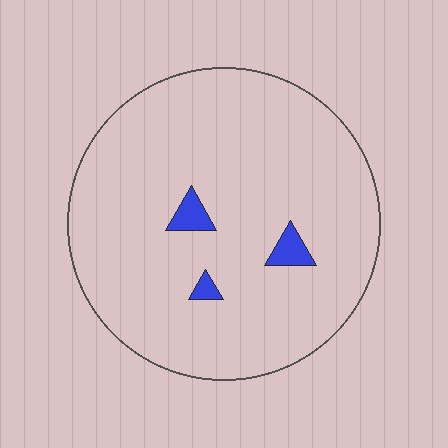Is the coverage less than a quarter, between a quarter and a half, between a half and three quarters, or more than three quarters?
Less than a quarter.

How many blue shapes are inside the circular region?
3.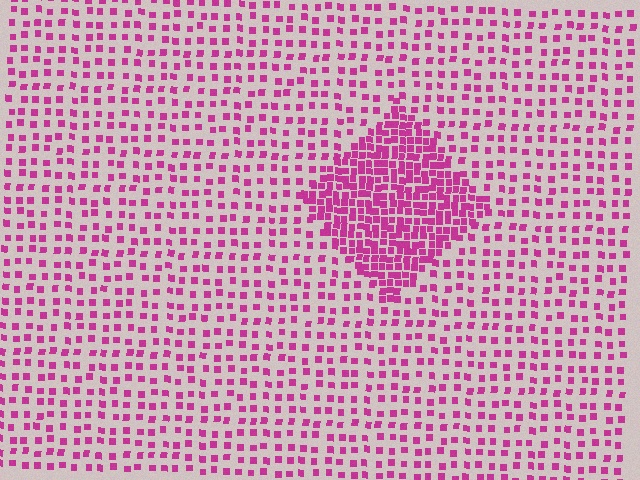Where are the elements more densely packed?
The elements are more densely packed inside the diamond boundary.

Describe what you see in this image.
The image contains small magenta elements arranged at two different densities. A diamond-shaped region is visible where the elements are more densely packed than the surrounding area.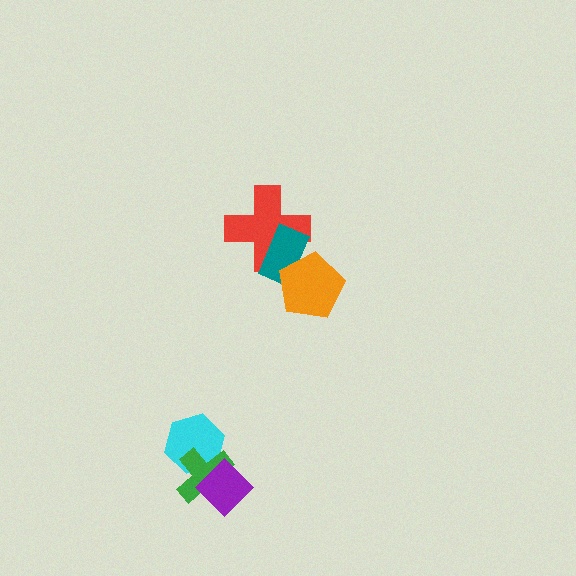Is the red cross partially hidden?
Yes, it is partially covered by another shape.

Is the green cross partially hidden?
Yes, it is partially covered by another shape.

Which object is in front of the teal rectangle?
The orange pentagon is in front of the teal rectangle.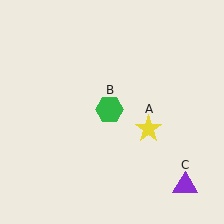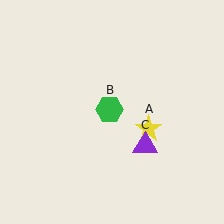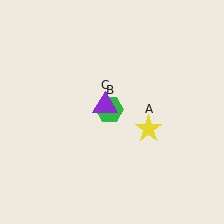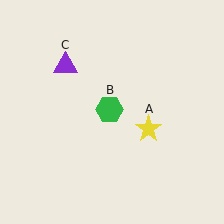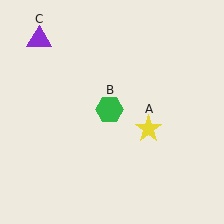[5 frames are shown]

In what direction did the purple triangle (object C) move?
The purple triangle (object C) moved up and to the left.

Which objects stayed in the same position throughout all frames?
Yellow star (object A) and green hexagon (object B) remained stationary.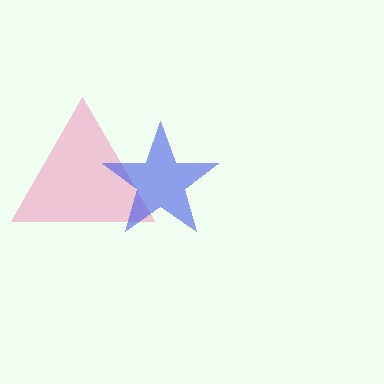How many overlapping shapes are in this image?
There are 2 overlapping shapes in the image.